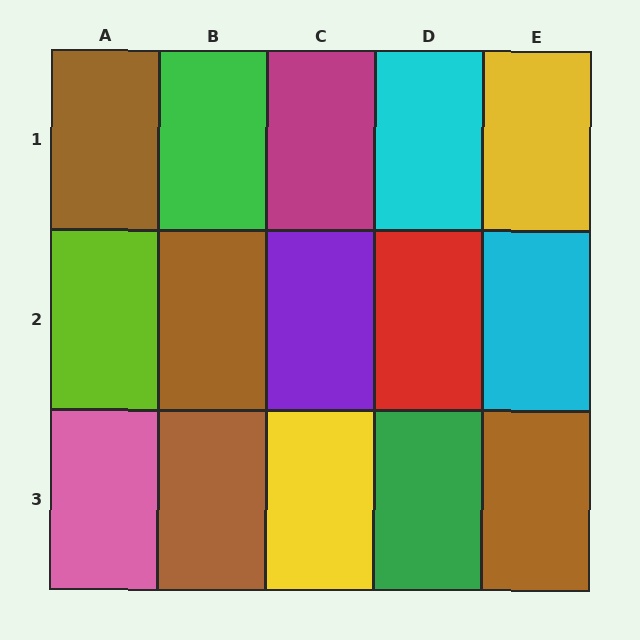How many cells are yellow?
2 cells are yellow.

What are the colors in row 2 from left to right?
Lime, brown, purple, red, cyan.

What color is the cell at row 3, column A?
Pink.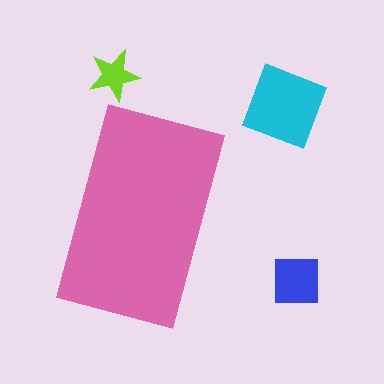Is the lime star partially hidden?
No, the lime star is fully visible.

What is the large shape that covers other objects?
A pink rectangle.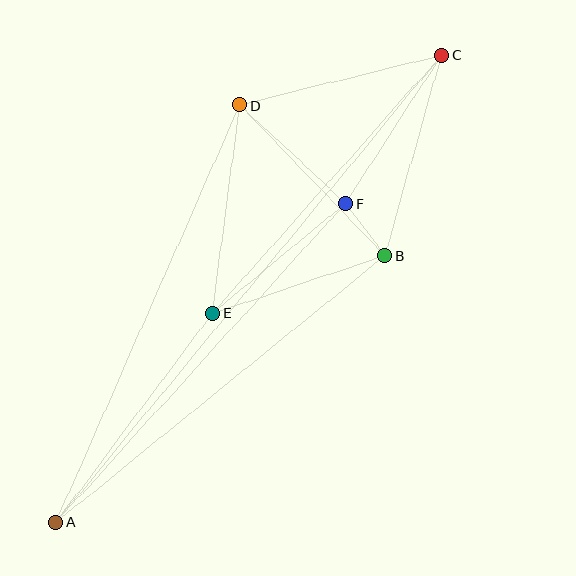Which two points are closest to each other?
Points B and F are closest to each other.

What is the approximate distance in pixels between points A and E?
The distance between A and E is approximately 261 pixels.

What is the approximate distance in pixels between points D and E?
The distance between D and E is approximately 210 pixels.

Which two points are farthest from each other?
Points A and C are farthest from each other.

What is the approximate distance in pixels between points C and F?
The distance between C and F is approximately 176 pixels.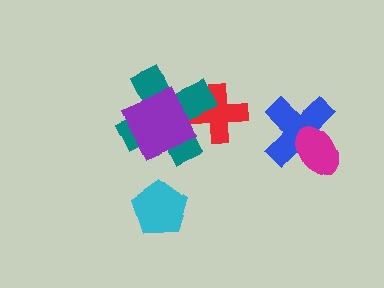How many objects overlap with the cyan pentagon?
0 objects overlap with the cyan pentagon.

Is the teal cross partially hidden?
Yes, it is partially covered by another shape.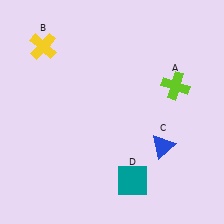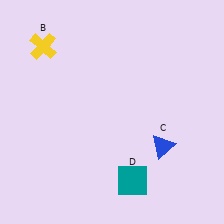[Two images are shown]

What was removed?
The lime cross (A) was removed in Image 2.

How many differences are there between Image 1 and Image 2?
There is 1 difference between the two images.